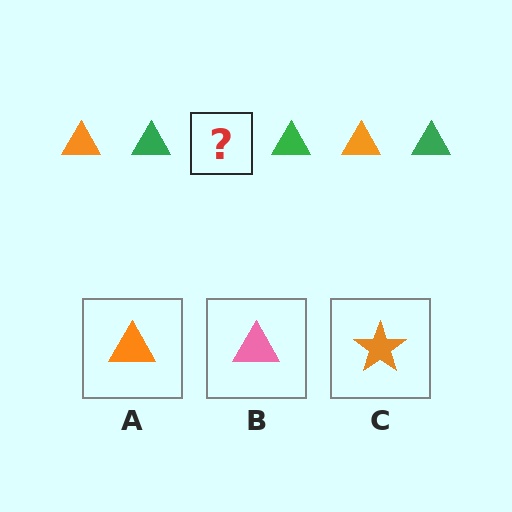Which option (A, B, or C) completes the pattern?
A.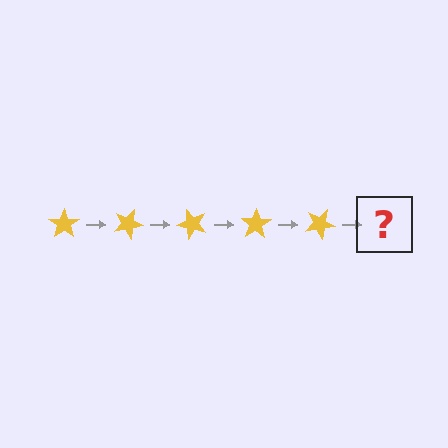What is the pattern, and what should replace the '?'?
The pattern is that the star rotates 25 degrees each step. The '?' should be a yellow star rotated 125 degrees.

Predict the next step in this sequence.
The next step is a yellow star rotated 125 degrees.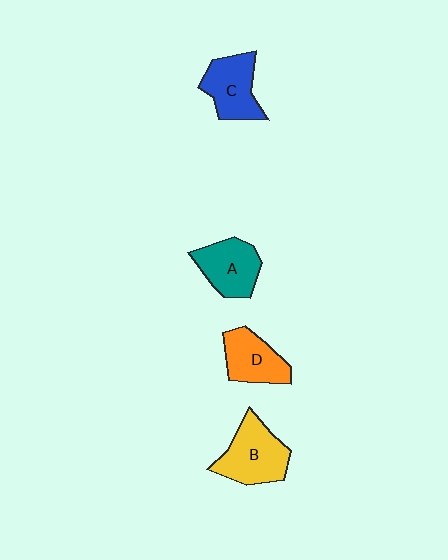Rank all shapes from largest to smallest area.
From largest to smallest: B (yellow), C (blue), A (teal), D (orange).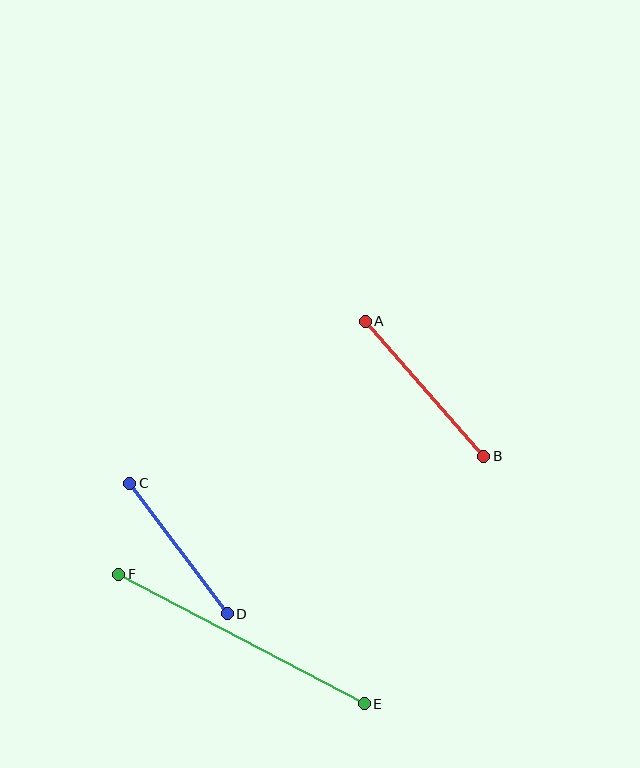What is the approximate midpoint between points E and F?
The midpoint is at approximately (242, 639) pixels.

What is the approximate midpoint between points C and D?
The midpoint is at approximately (179, 548) pixels.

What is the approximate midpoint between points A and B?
The midpoint is at approximately (425, 389) pixels.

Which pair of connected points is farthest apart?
Points E and F are farthest apart.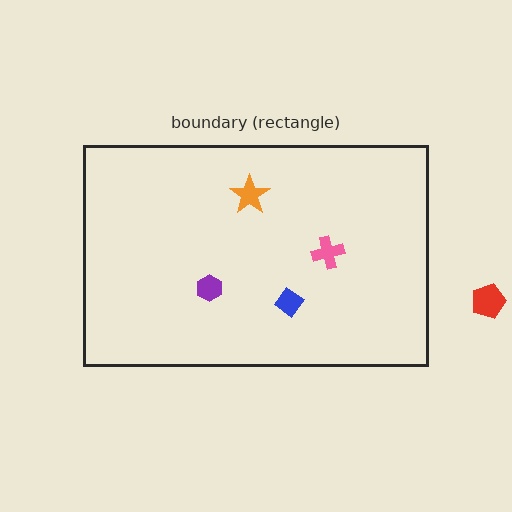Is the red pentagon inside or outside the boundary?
Outside.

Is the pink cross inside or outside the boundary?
Inside.